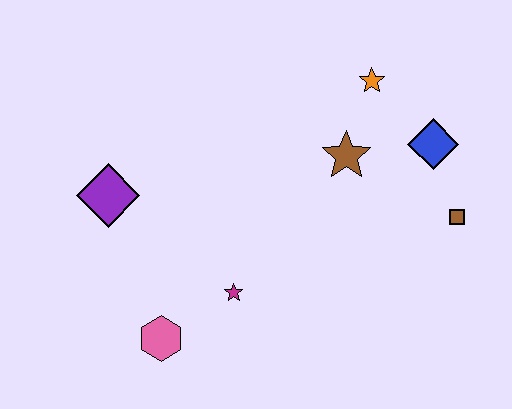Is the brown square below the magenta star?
No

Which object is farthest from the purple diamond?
The brown square is farthest from the purple diamond.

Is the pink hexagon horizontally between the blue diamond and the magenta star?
No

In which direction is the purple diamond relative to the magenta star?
The purple diamond is to the left of the magenta star.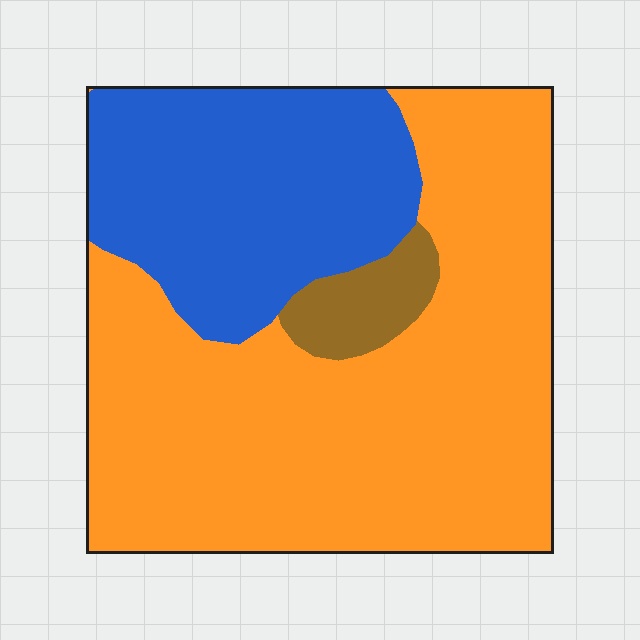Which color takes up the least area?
Brown, at roughly 5%.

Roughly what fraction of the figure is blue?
Blue takes up about one third (1/3) of the figure.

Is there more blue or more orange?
Orange.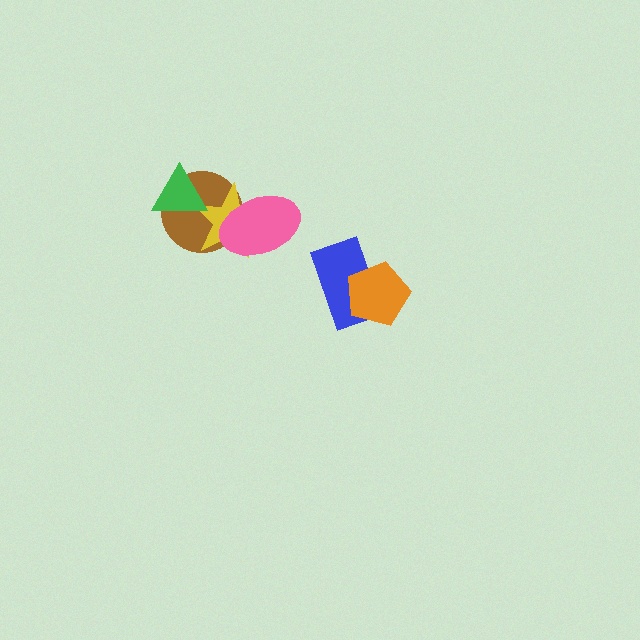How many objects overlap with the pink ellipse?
2 objects overlap with the pink ellipse.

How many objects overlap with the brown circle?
3 objects overlap with the brown circle.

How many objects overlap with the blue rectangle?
1 object overlaps with the blue rectangle.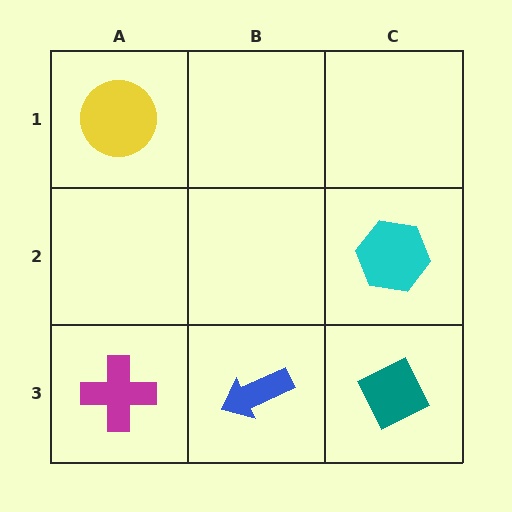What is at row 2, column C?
A cyan hexagon.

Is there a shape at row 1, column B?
No, that cell is empty.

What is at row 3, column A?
A magenta cross.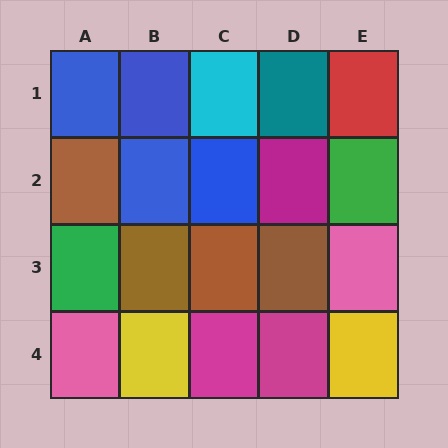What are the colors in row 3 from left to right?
Green, brown, brown, brown, pink.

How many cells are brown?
4 cells are brown.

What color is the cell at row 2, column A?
Brown.